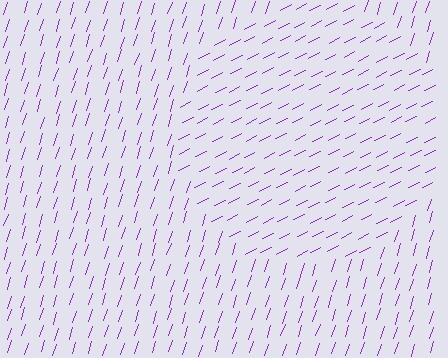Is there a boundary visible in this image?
Yes, there is a texture boundary formed by a change in line orientation.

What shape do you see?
I see a circle.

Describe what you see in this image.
The image is filled with small purple line segments. A circle region in the image has lines oriented differently from the surrounding lines, creating a visible texture boundary.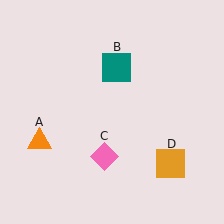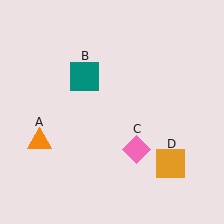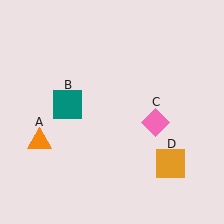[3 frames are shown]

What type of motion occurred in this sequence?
The teal square (object B), pink diamond (object C) rotated counterclockwise around the center of the scene.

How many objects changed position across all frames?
2 objects changed position: teal square (object B), pink diamond (object C).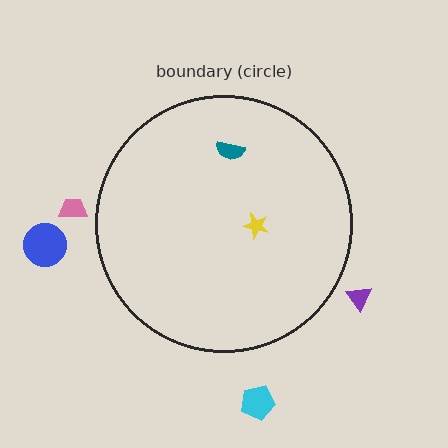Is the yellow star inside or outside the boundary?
Inside.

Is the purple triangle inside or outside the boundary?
Outside.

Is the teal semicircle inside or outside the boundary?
Inside.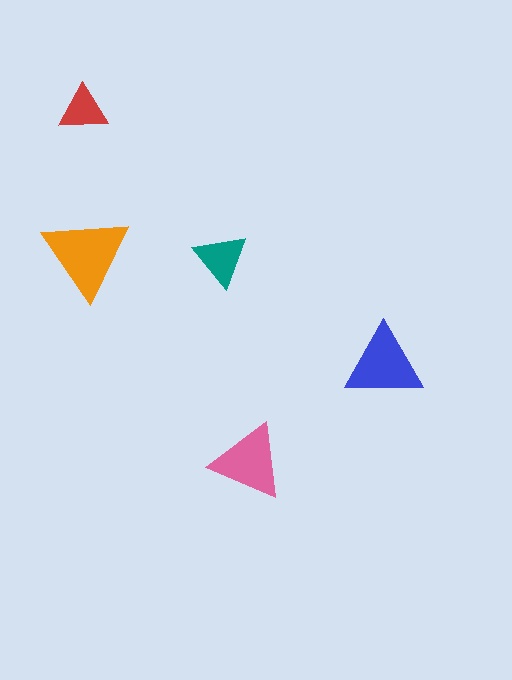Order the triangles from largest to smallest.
the orange one, the blue one, the pink one, the teal one, the red one.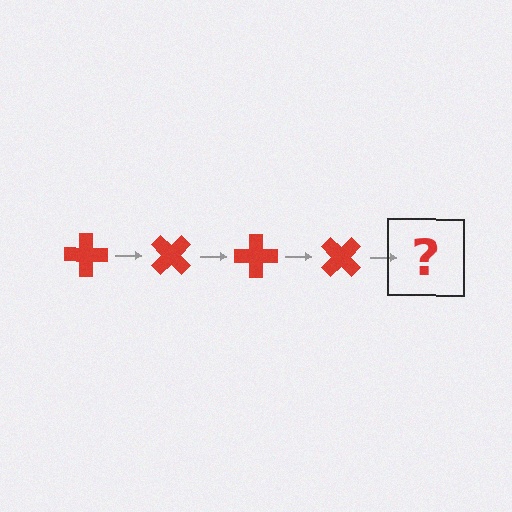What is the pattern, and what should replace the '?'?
The pattern is that the cross rotates 45 degrees each step. The '?' should be a red cross rotated 180 degrees.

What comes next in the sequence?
The next element should be a red cross rotated 180 degrees.